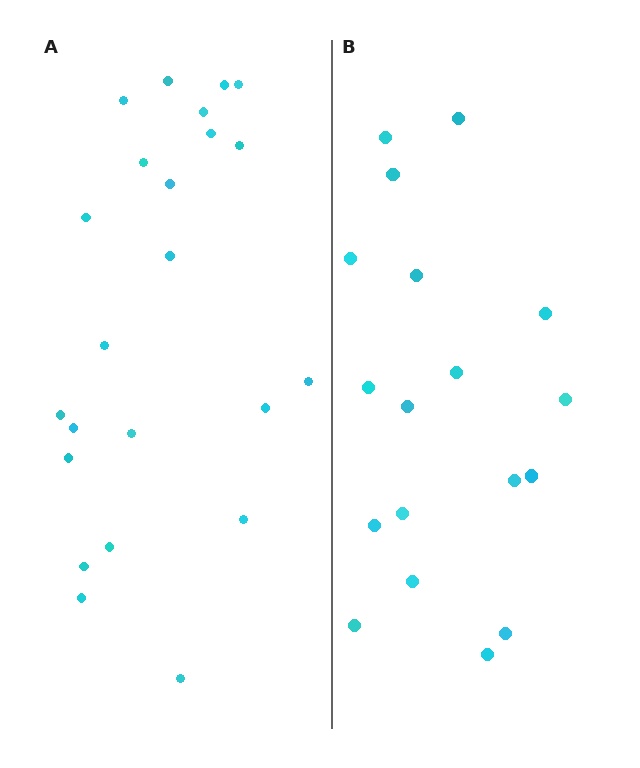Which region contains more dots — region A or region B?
Region A (the left region) has more dots.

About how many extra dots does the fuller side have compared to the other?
Region A has about 5 more dots than region B.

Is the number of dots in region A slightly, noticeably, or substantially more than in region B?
Region A has noticeably more, but not dramatically so. The ratio is roughly 1.3 to 1.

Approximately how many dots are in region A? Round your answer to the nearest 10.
About 20 dots. (The exact count is 23, which rounds to 20.)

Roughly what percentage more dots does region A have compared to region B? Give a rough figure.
About 30% more.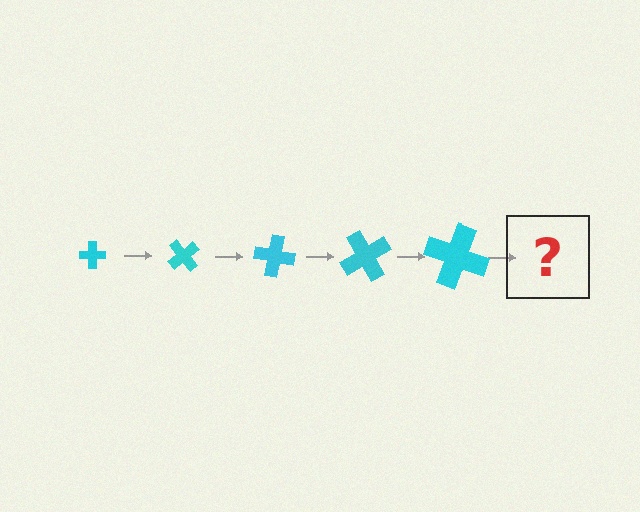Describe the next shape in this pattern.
It should be a cross, larger than the previous one and rotated 250 degrees from the start.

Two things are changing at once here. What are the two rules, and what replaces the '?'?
The two rules are that the cross grows larger each step and it rotates 50 degrees each step. The '?' should be a cross, larger than the previous one and rotated 250 degrees from the start.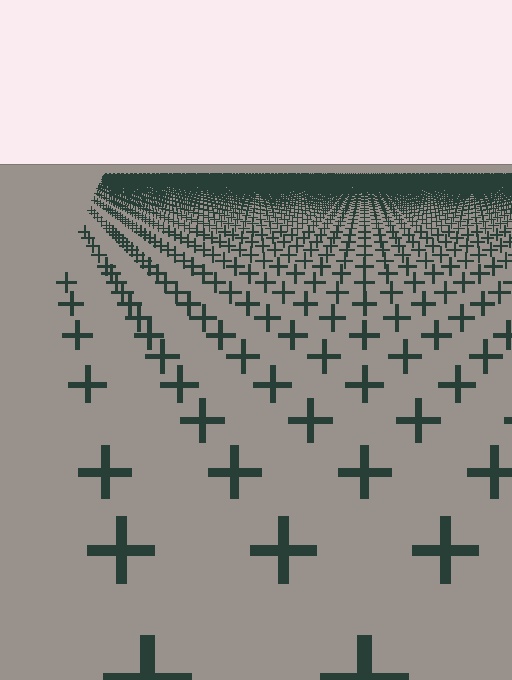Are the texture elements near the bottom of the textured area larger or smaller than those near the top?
Larger. Near the bottom, elements are closer to the viewer and appear at a bigger on-screen size.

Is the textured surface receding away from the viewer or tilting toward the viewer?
The surface is receding away from the viewer. Texture elements get smaller and denser toward the top.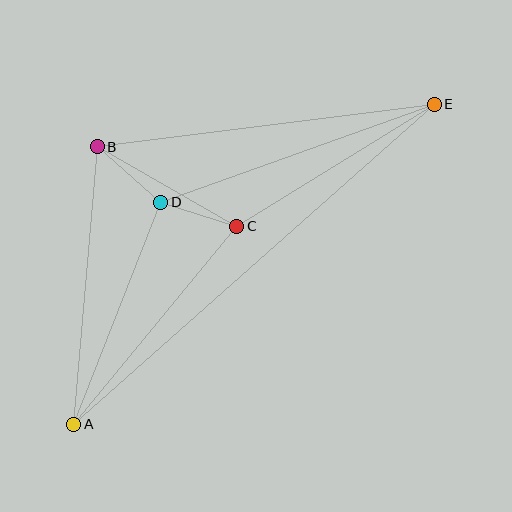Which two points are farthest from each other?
Points A and E are farthest from each other.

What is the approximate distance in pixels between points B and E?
The distance between B and E is approximately 340 pixels.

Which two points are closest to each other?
Points C and D are closest to each other.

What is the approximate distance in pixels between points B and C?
The distance between B and C is approximately 161 pixels.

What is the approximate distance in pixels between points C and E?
The distance between C and E is approximately 232 pixels.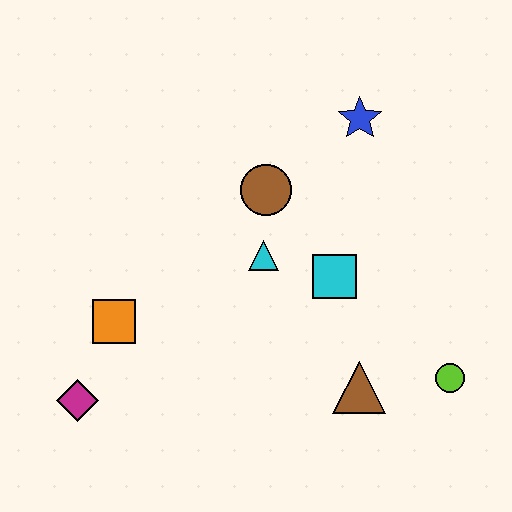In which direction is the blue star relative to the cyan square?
The blue star is above the cyan square.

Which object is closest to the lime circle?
The brown triangle is closest to the lime circle.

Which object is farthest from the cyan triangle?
The magenta diamond is farthest from the cyan triangle.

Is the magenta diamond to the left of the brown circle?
Yes